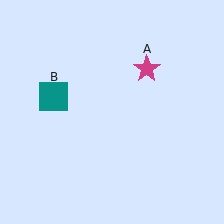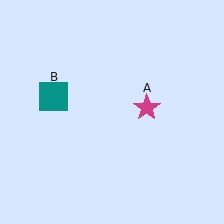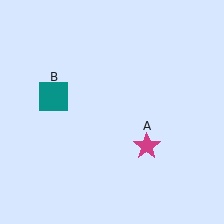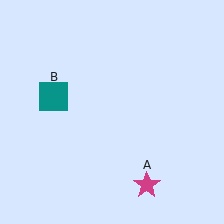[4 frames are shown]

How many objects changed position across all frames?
1 object changed position: magenta star (object A).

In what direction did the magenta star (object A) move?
The magenta star (object A) moved down.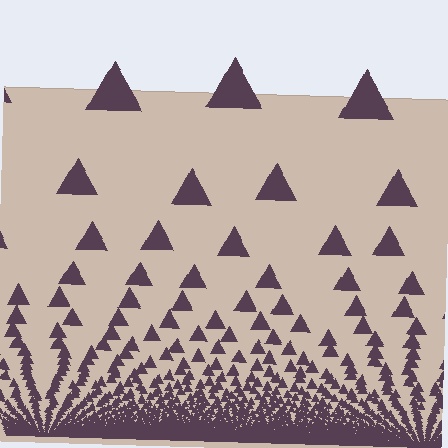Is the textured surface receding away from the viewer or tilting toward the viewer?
The surface appears to tilt toward the viewer. Texture elements get larger and sparser toward the top.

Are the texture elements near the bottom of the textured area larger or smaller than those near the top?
Smaller. The gradient is inverted — elements near the bottom are smaller and denser.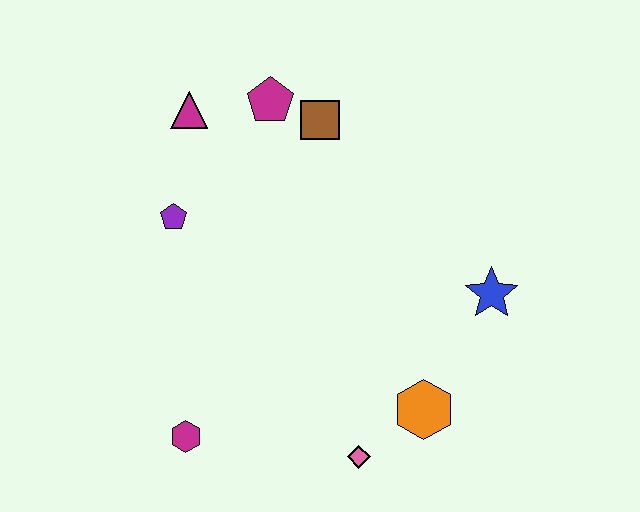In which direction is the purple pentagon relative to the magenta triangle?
The purple pentagon is below the magenta triangle.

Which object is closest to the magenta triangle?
The magenta pentagon is closest to the magenta triangle.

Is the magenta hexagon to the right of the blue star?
No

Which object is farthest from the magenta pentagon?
The pink diamond is farthest from the magenta pentagon.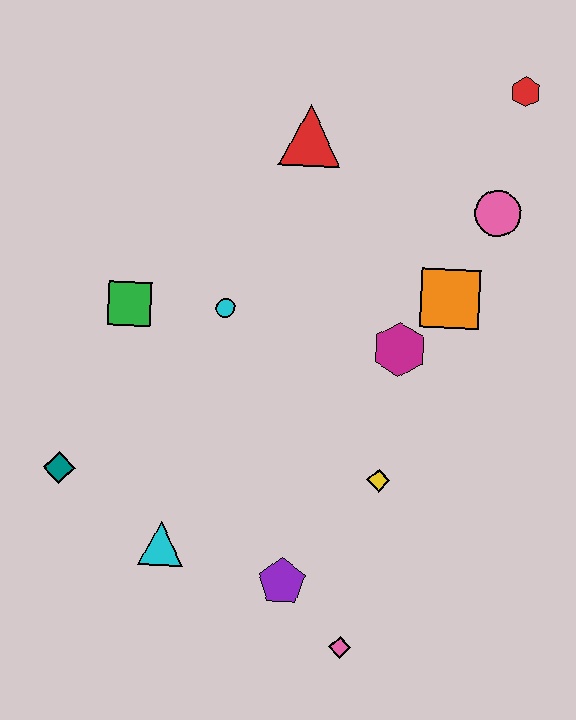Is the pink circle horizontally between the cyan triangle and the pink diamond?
No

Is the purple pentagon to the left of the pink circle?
Yes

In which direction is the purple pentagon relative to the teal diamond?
The purple pentagon is to the right of the teal diamond.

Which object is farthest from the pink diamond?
The red hexagon is farthest from the pink diamond.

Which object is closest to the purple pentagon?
The pink diamond is closest to the purple pentagon.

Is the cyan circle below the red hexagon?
Yes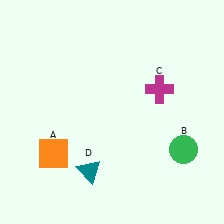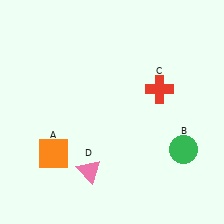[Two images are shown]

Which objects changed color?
C changed from magenta to red. D changed from teal to pink.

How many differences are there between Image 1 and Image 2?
There are 2 differences between the two images.